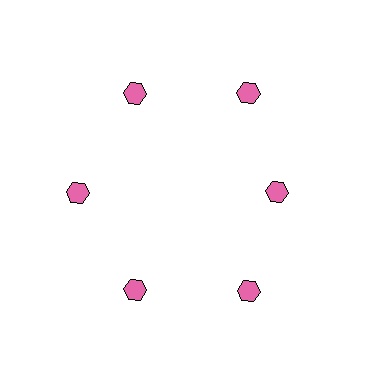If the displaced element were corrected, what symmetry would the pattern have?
It would have 6-fold rotational symmetry — the pattern would map onto itself every 60 degrees.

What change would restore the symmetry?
The symmetry would be restored by moving it outward, back onto the ring so that all 6 hexagons sit at equal angles and equal distance from the center.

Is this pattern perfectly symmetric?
No. The 6 pink hexagons are arranged in a ring, but one element near the 3 o'clock position is pulled inward toward the center, breaking the 6-fold rotational symmetry.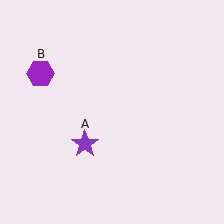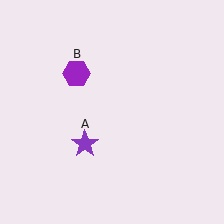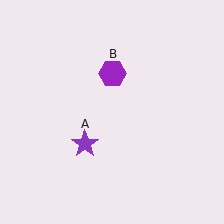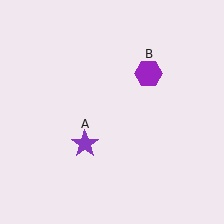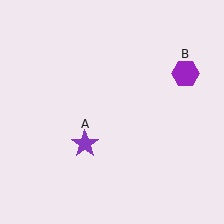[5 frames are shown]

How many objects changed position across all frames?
1 object changed position: purple hexagon (object B).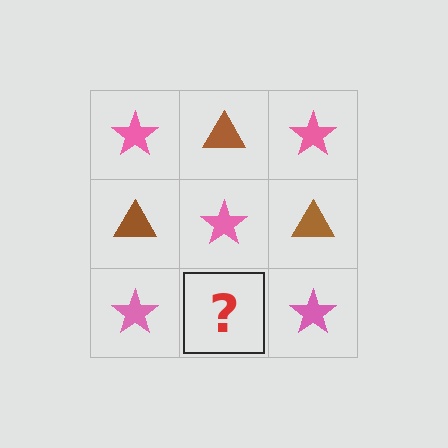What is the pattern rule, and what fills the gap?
The rule is that it alternates pink star and brown triangle in a checkerboard pattern. The gap should be filled with a brown triangle.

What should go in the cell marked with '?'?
The missing cell should contain a brown triangle.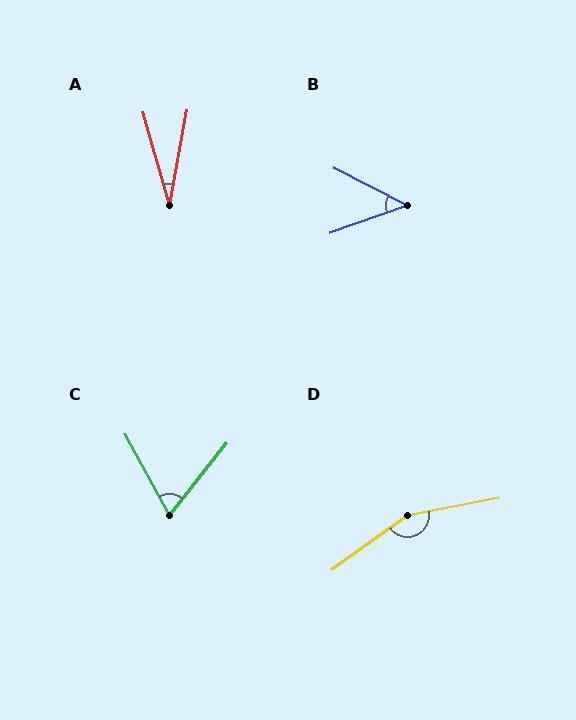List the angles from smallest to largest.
A (26°), B (46°), C (67°), D (155°).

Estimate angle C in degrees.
Approximately 67 degrees.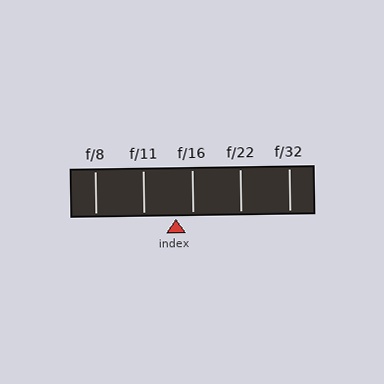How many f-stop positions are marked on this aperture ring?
There are 5 f-stop positions marked.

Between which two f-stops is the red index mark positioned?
The index mark is between f/11 and f/16.